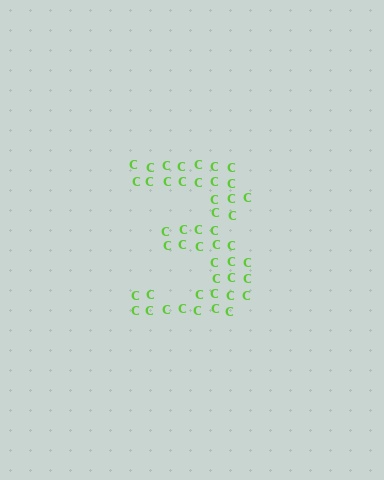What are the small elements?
The small elements are letter C's.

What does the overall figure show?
The overall figure shows the digit 3.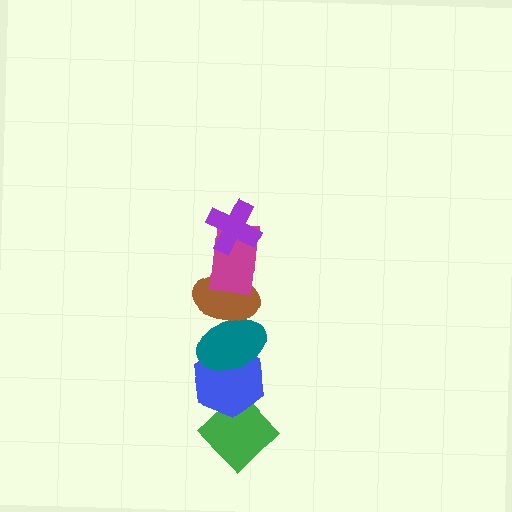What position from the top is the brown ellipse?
The brown ellipse is 3rd from the top.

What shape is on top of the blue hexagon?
The teal ellipse is on top of the blue hexagon.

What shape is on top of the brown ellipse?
The magenta rectangle is on top of the brown ellipse.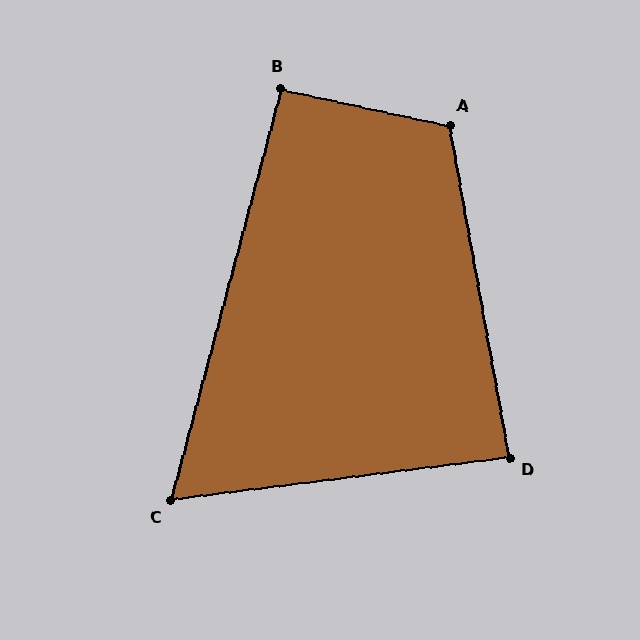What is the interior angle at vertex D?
Approximately 87 degrees (approximately right).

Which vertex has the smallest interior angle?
C, at approximately 68 degrees.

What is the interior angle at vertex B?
Approximately 93 degrees (approximately right).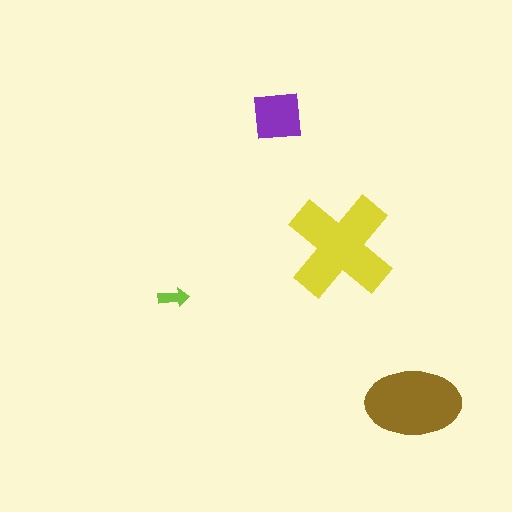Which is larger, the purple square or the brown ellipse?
The brown ellipse.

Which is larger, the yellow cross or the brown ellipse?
The yellow cross.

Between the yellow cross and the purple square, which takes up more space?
The yellow cross.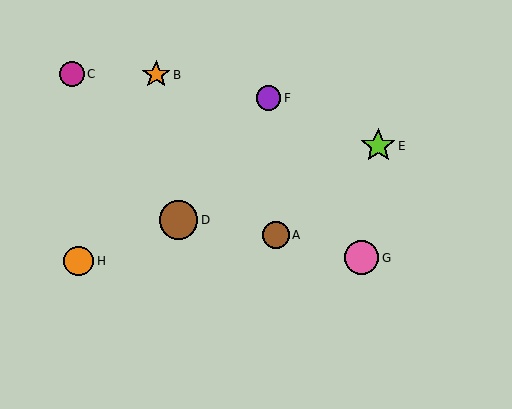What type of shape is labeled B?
Shape B is an orange star.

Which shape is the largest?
The brown circle (labeled D) is the largest.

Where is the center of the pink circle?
The center of the pink circle is at (362, 258).